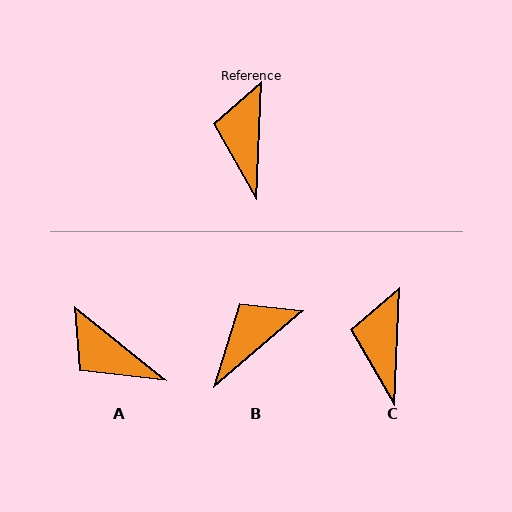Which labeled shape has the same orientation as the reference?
C.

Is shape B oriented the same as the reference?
No, it is off by about 47 degrees.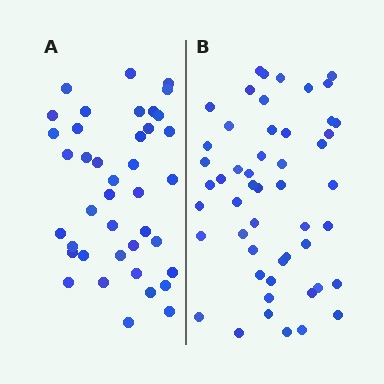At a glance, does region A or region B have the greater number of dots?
Region B (the right region) has more dots.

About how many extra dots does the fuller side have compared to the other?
Region B has roughly 12 or so more dots than region A.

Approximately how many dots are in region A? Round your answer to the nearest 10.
About 40 dots.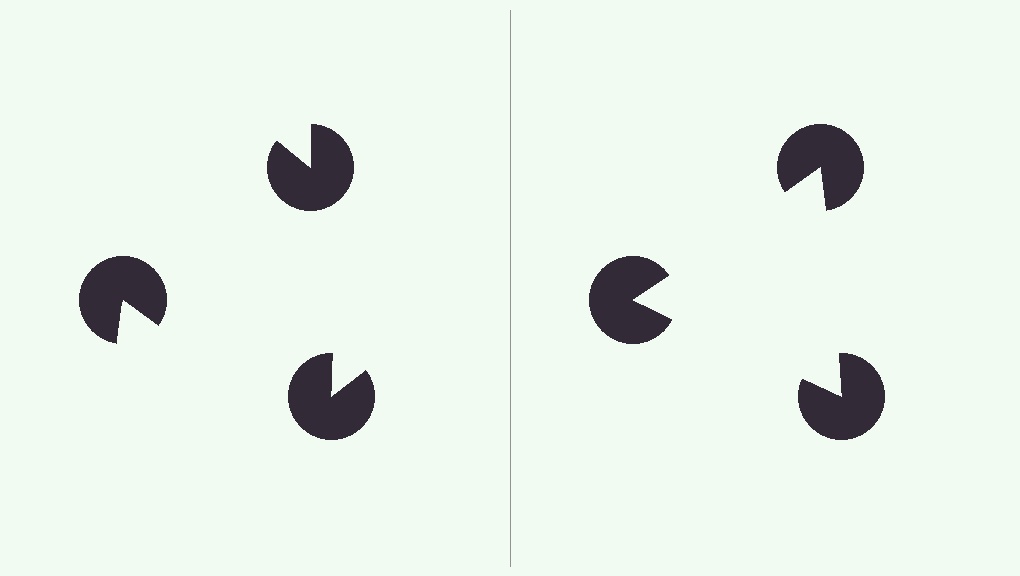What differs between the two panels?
The pac-man discs are positioned identically on both sides; only the wedge orientations differ. On the right they align to a triangle; on the left they are misaligned.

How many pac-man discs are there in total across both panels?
6 — 3 on each side.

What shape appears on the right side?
An illusory triangle.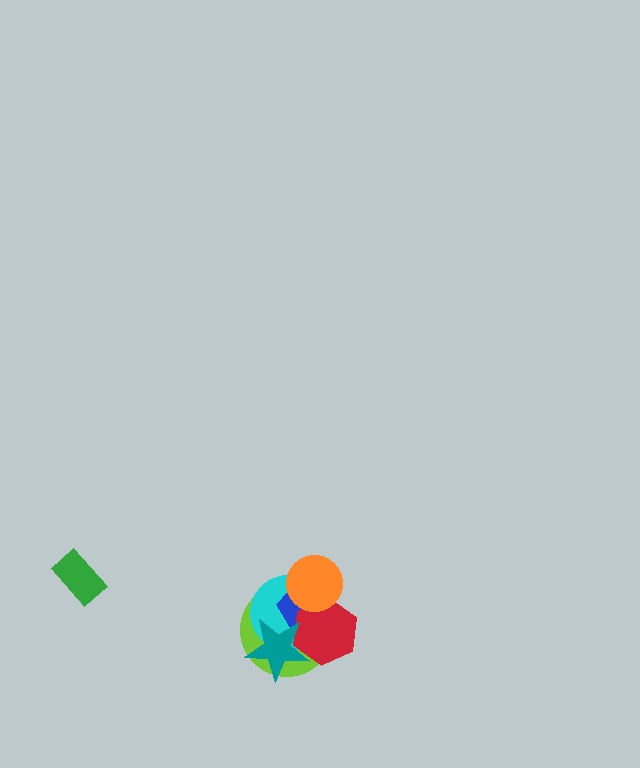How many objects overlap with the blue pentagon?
5 objects overlap with the blue pentagon.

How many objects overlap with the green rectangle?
0 objects overlap with the green rectangle.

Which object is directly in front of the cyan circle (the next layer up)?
The blue pentagon is directly in front of the cyan circle.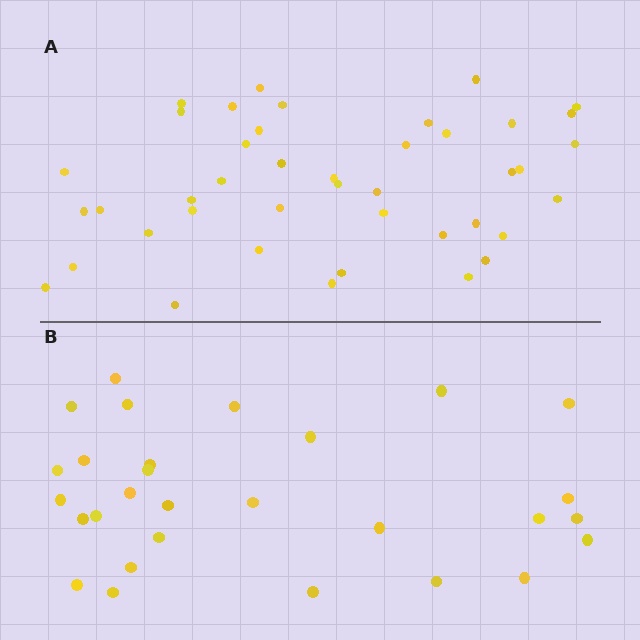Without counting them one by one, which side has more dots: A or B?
Region A (the top region) has more dots.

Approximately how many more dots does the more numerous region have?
Region A has approximately 15 more dots than region B.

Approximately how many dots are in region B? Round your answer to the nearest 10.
About 30 dots. (The exact count is 29, which rounds to 30.)